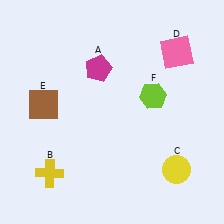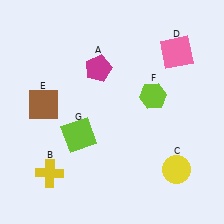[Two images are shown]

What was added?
A lime square (G) was added in Image 2.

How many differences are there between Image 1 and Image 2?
There is 1 difference between the two images.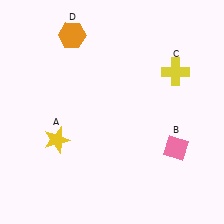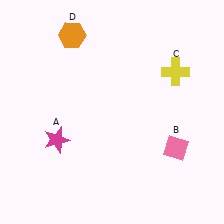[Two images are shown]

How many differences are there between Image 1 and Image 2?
There is 1 difference between the two images.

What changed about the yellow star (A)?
In Image 1, A is yellow. In Image 2, it changed to magenta.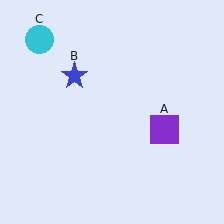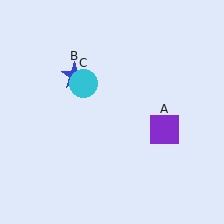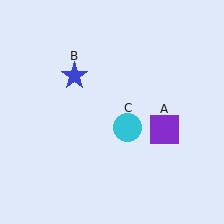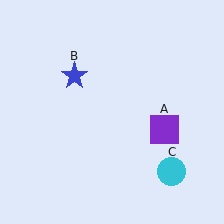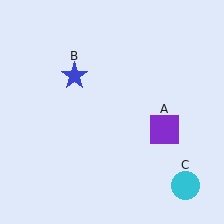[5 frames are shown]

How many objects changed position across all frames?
1 object changed position: cyan circle (object C).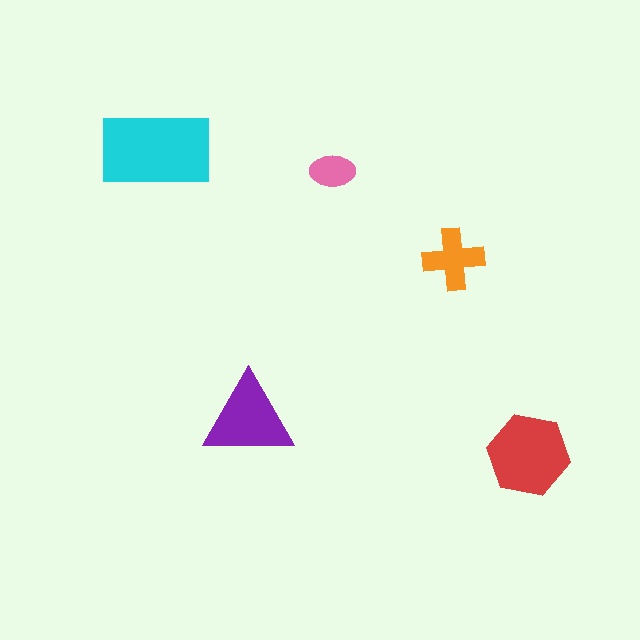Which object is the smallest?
The pink ellipse.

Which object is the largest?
The cyan rectangle.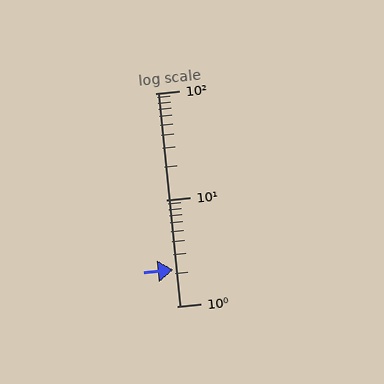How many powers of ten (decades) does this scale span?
The scale spans 2 decades, from 1 to 100.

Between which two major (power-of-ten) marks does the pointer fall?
The pointer is between 1 and 10.